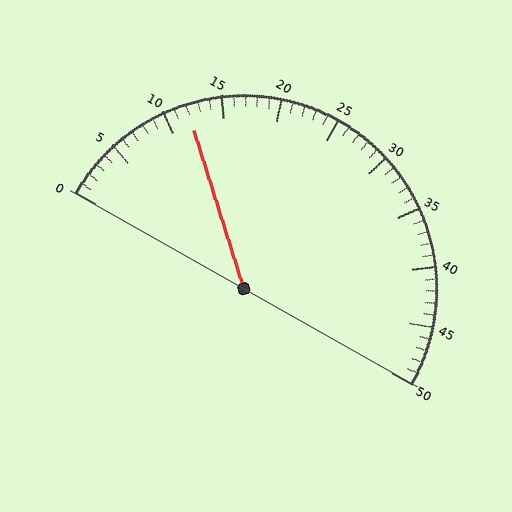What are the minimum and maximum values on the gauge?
The gauge ranges from 0 to 50.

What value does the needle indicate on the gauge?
The needle indicates approximately 12.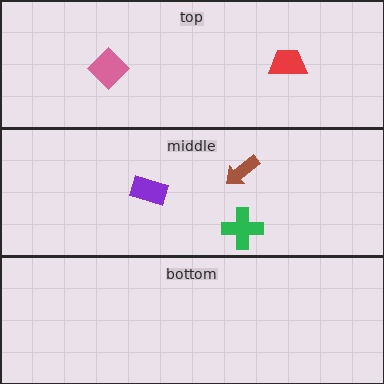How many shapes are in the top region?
2.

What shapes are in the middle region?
The green cross, the purple rectangle, the brown arrow.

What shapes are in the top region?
The pink diamond, the red trapezoid.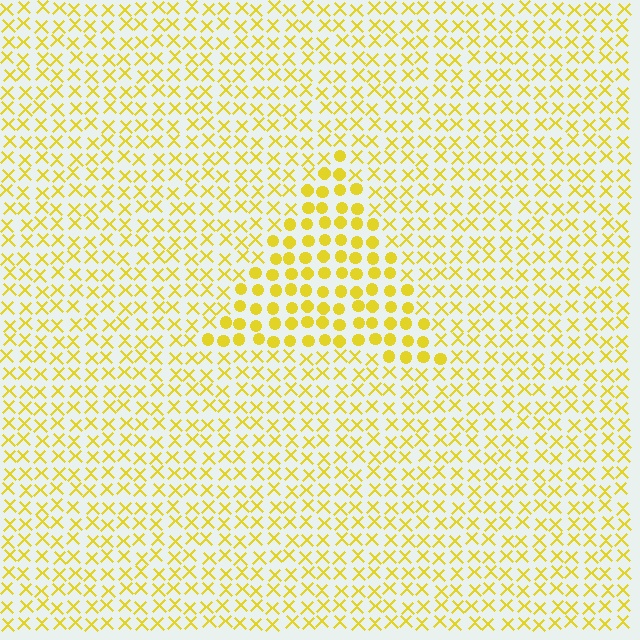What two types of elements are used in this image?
The image uses circles inside the triangle region and X marks outside it.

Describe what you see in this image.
The image is filled with small yellow elements arranged in a uniform grid. A triangle-shaped region contains circles, while the surrounding area contains X marks. The boundary is defined purely by the change in element shape.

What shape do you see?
I see a triangle.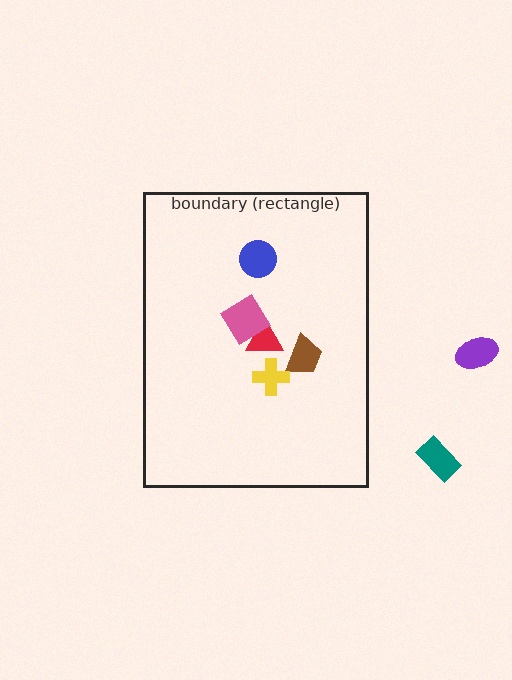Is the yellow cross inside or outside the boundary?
Inside.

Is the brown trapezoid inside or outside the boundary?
Inside.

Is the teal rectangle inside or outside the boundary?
Outside.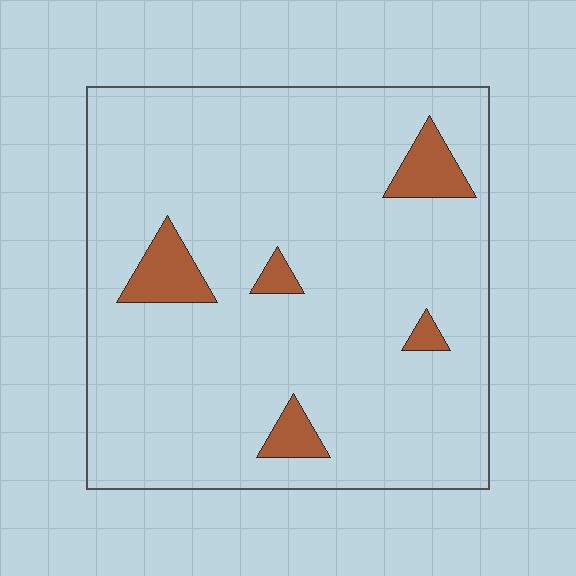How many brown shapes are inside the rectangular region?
5.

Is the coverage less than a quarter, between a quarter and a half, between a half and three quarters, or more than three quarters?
Less than a quarter.